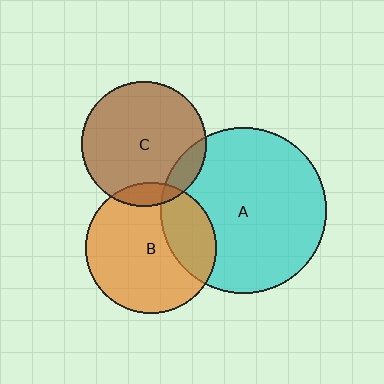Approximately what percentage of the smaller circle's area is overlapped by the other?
Approximately 10%.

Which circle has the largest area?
Circle A (cyan).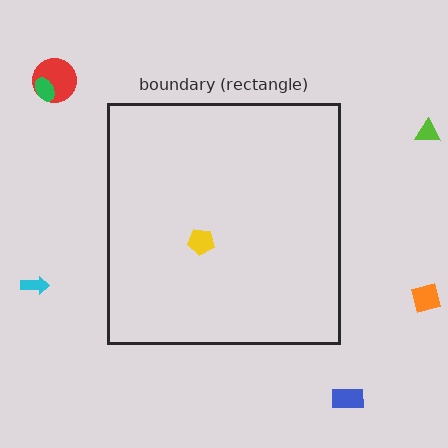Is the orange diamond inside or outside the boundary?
Outside.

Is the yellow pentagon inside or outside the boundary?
Inside.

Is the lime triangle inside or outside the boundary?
Outside.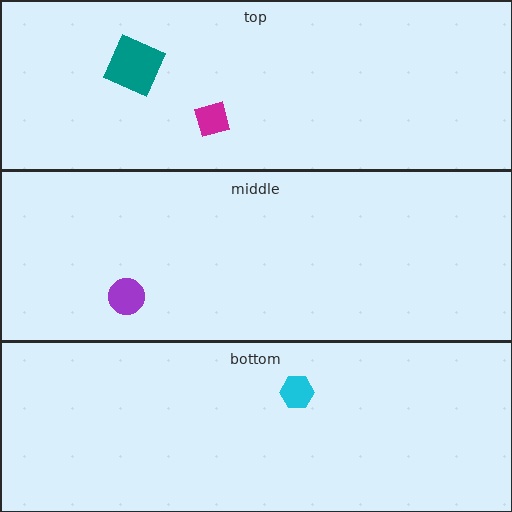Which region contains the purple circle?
The middle region.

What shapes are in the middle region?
The purple circle.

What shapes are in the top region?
The teal square, the magenta square.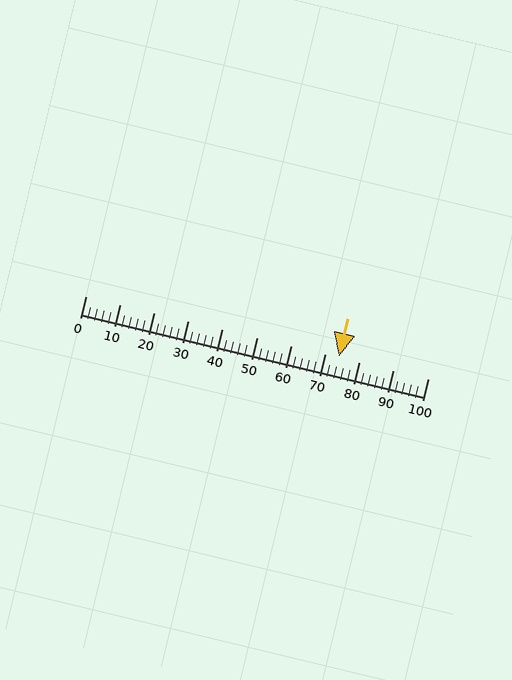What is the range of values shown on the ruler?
The ruler shows values from 0 to 100.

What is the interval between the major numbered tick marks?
The major tick marks are spaced 10 units apart.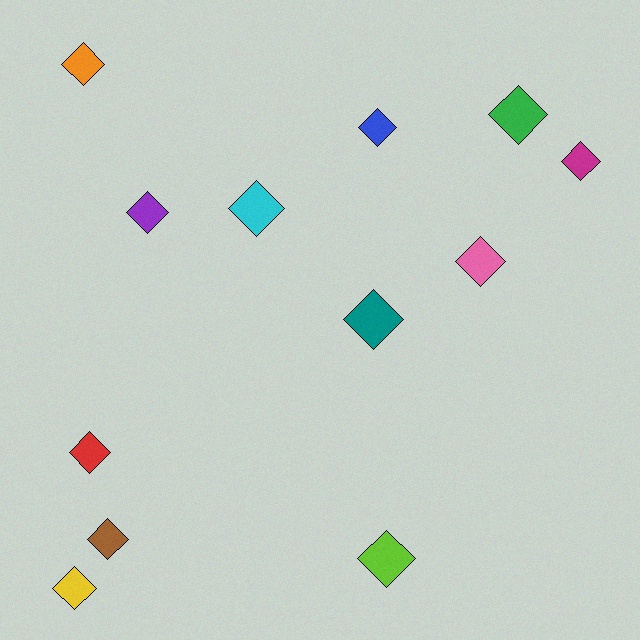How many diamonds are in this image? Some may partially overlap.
There are 12 diamonds.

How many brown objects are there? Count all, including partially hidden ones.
There is 1 brown object.